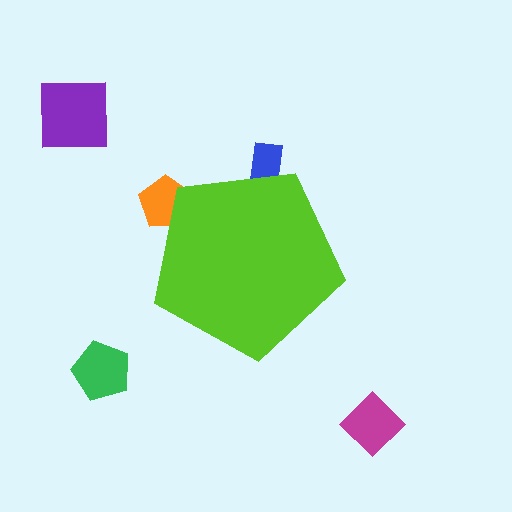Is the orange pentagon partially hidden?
Yes, the orange pentagon is partially hidden behind the lime pentagon.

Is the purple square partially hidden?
No, the purple square is fully visible.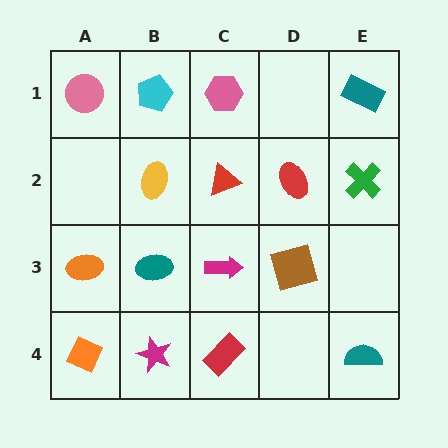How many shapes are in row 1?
4 shapes.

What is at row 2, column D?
A red ellipse.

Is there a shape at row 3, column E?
No, that cell is empty.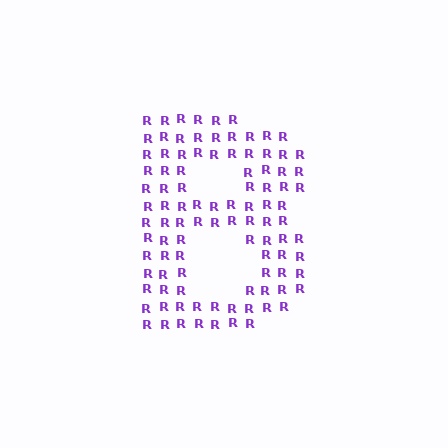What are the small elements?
The small elements are letter R's.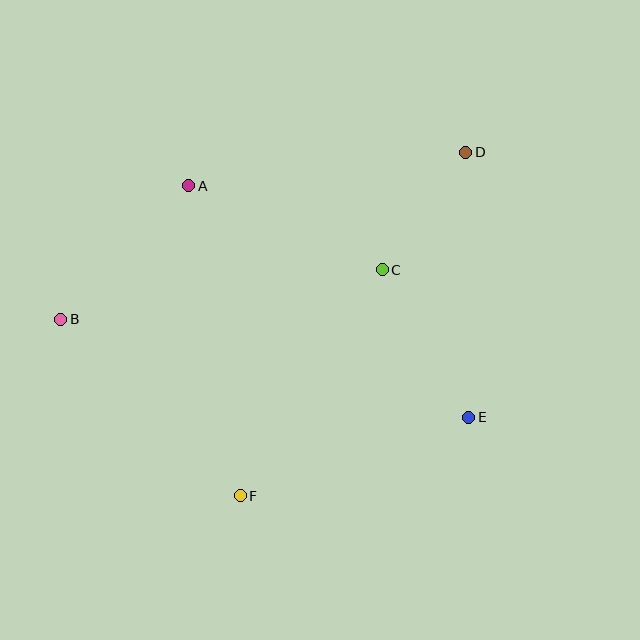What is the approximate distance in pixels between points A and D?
The distance between A and D is approximately 279 pixels.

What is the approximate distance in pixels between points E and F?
The distance between E and F is approximately 242 pixels.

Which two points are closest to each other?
Points C and D are closest to each other.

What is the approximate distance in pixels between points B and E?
The distance between B and E is approximately 419 pixels.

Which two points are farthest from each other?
Points B and D are farthest from each other.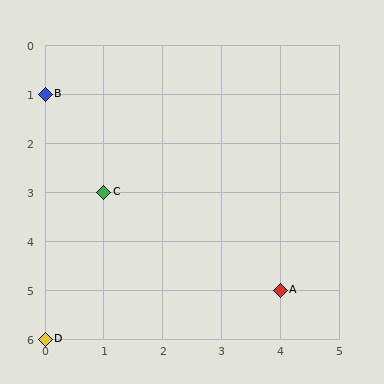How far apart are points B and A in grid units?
Points B and A are 4 columns and 4 rows apart (about 5.7 grid units diagonally).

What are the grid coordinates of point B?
Point B is at grid coordinates (0, 1).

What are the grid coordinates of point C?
Point C is at grid coordinates (1, 3).